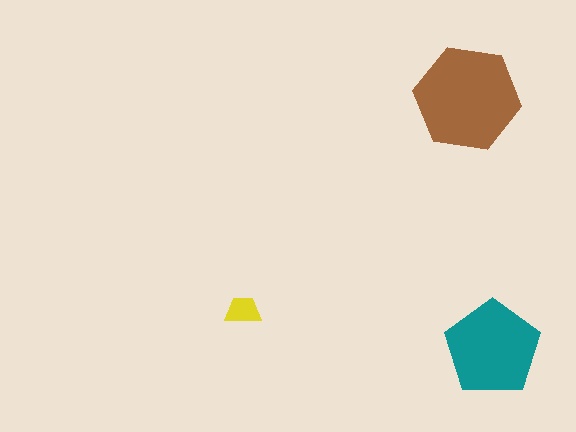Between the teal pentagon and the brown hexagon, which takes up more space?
The brown hexagon.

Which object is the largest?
The brown hexagon.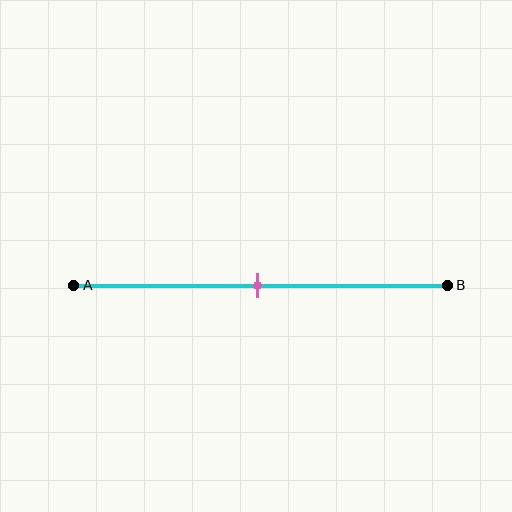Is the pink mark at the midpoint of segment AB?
Yes, the mark is approximately at the midpoint.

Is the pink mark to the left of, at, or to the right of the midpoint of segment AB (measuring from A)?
The pink mark is approximately at the midpoint of segment AB.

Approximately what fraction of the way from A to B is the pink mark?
The pink mark is approximately 50% of the way from A to B.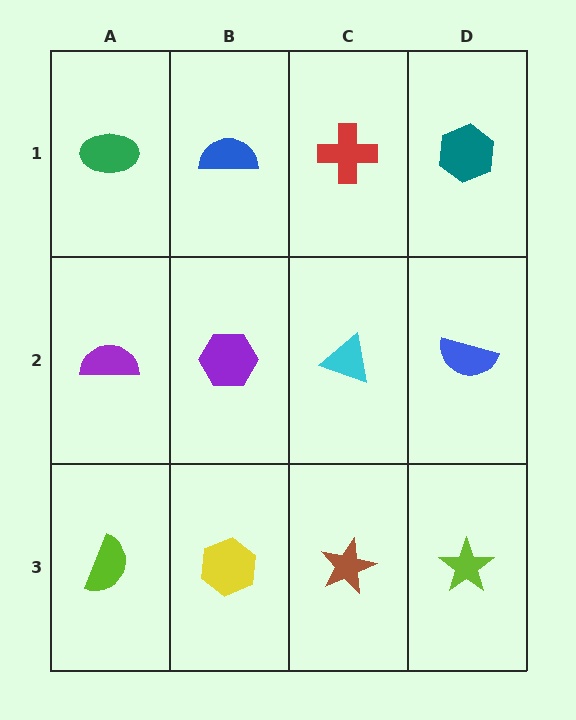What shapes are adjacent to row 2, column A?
A green ellipse (row 1, column A), a lime semicircle (row 3, column A), a purple hexagon (row 2, column B).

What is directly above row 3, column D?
A blue semicircle.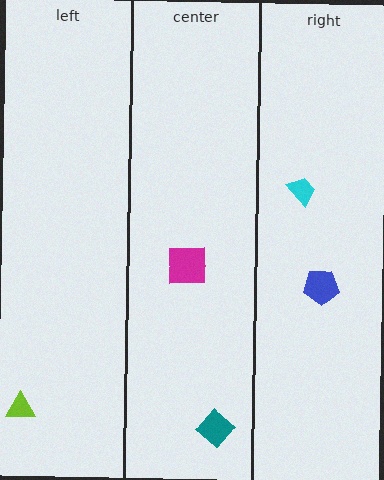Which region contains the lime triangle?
The left region.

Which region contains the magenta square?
The center region.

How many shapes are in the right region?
2.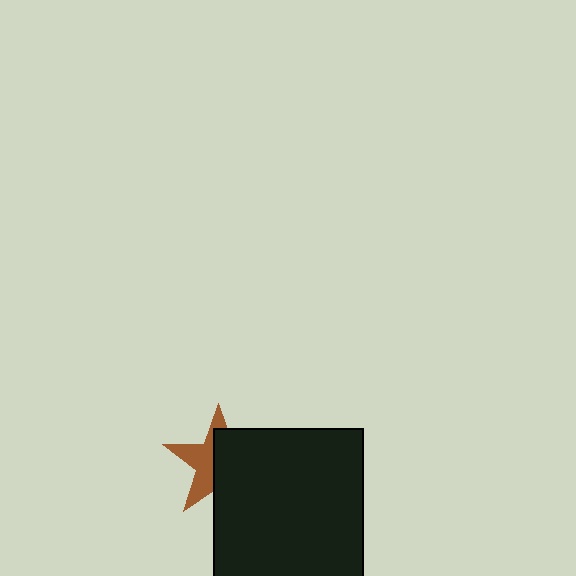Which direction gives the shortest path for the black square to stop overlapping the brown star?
Moving right gives the shortest separation.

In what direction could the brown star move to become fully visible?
The brown star could move left. That would shift it out from behind the black square entirely.